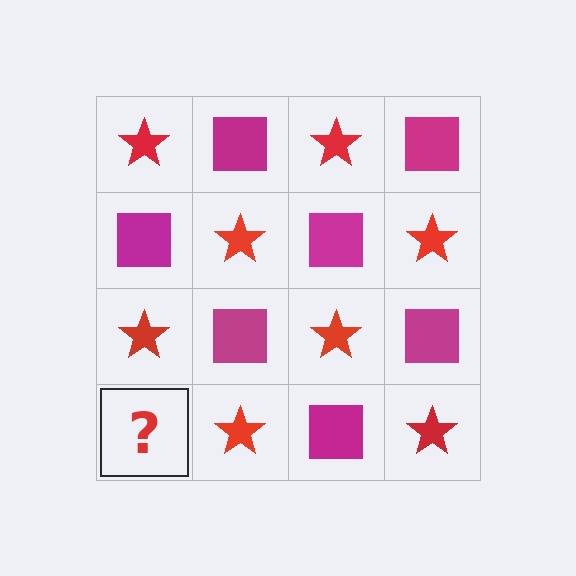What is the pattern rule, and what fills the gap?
The rule is that it alternates red star and magenta square in a checkerboard pattern. The gap should be filled with a magenta square.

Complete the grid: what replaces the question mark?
The question mark should be replaced with a magenta square.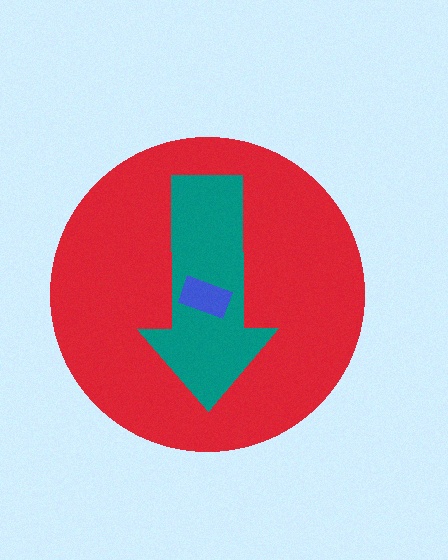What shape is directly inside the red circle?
The teal arrow.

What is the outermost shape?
The red circle.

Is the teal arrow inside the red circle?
Yes.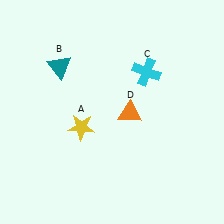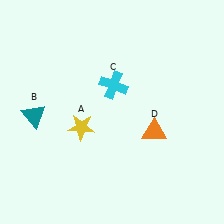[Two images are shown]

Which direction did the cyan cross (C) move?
The cyan cross (C) moved left.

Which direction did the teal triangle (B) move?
The teal triangle (B) moved down.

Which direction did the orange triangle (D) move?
The orange triangle (D) moved right.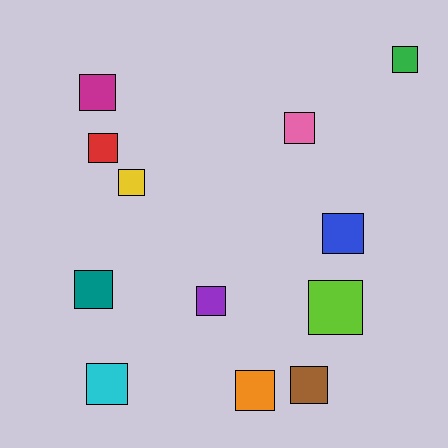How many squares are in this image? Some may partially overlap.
There are 12 squares.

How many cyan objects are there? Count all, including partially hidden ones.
There is 1 cyan object.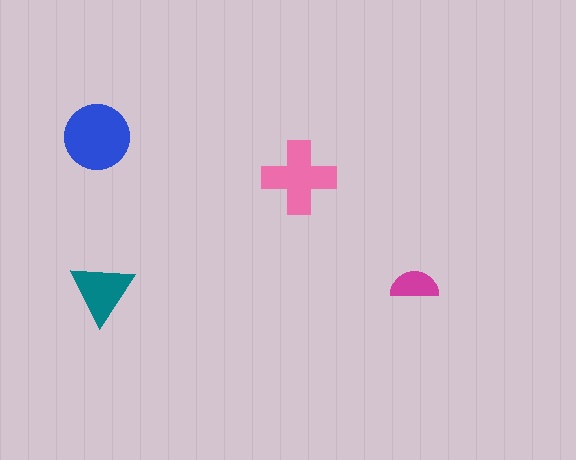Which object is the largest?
The blue circle.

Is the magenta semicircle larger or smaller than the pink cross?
Smaller.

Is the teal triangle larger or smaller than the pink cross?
Smaller.